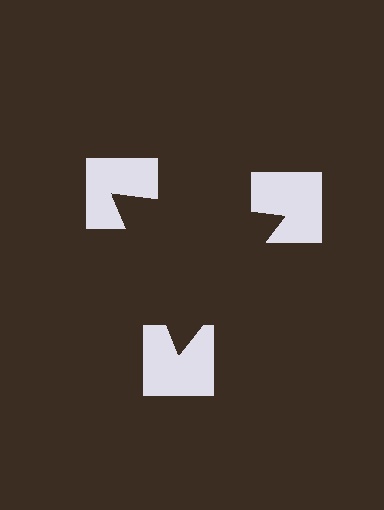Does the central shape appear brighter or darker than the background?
It typically appears slightly darker than the background, even though no actual brightness change is drawn.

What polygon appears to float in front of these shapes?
An illusory triangle — its edges are inferred from the aligned wedge cuts in the notched squares, not physically drawn.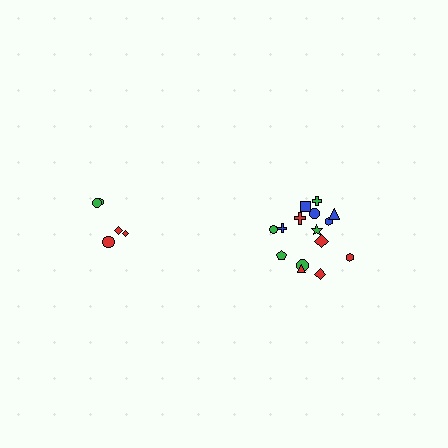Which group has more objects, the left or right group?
The right group.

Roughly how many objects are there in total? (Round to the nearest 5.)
Roughly 20 objects in total.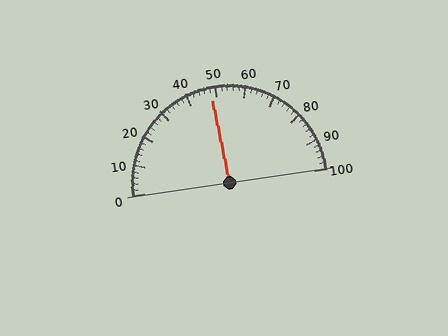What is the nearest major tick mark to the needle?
The nearest major tick mark is 50.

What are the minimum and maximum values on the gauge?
The gauge ranges from 0 to 100.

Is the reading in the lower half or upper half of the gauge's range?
The reading is in the lower half of the range (0 to 100).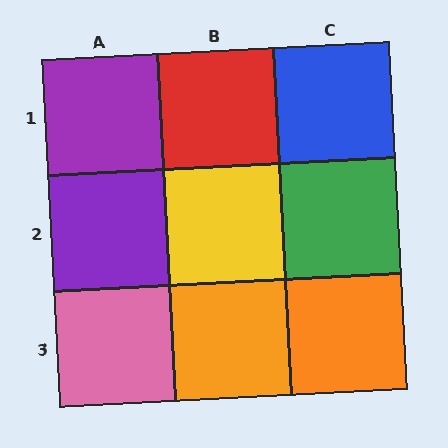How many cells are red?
1 cell is red.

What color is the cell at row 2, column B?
Yellow.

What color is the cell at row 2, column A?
Purple.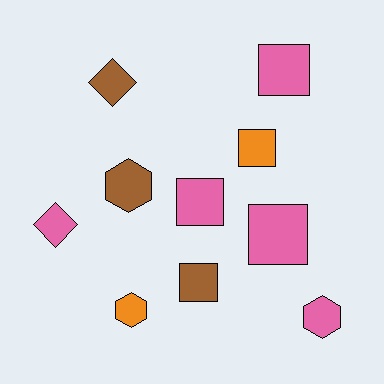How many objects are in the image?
There are 10 objects.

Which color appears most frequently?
Pink, with 5 objects.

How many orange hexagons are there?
There is 1 orange hexagon.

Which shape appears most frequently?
Square, with 5 objects.